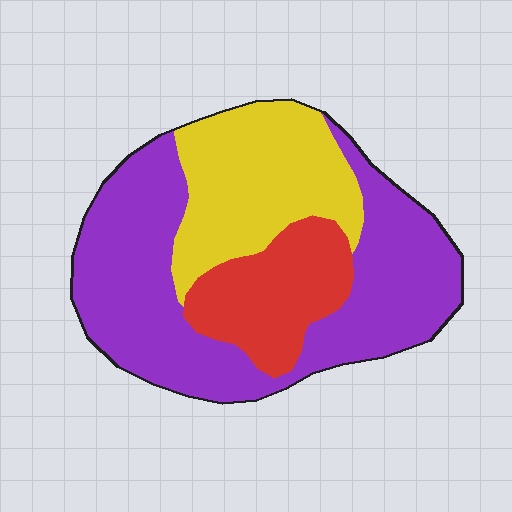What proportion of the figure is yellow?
Yellow covers about 30% of the figure.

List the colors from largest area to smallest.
From largest to smallest: purple, yellow, red.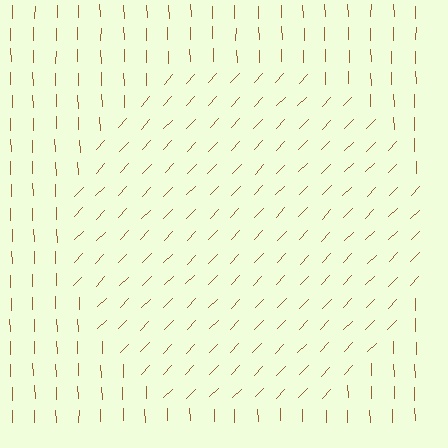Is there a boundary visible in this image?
Yes, there is a texture boundary formed by a change in line orientation.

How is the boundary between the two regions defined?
The boundary is defined purely by a change in line orientation (approximately 45 degrees difference). All lines are the same color and thickness.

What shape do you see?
I see a circle.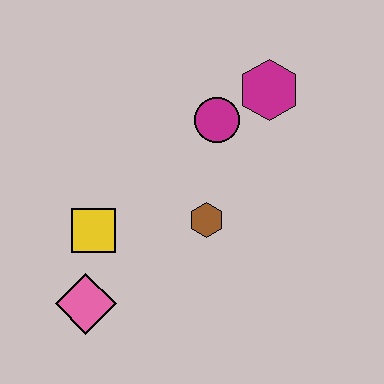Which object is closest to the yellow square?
The pink diamond is closest to the yellow square.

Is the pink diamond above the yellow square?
No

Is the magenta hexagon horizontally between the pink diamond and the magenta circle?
No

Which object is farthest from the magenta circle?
The pink diamond is farthest from the magenta circle.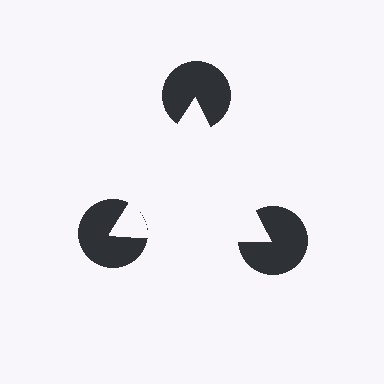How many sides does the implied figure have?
3 sides.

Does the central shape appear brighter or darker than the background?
It typically appears slightly brighter than the background, even though no actual brightness change is drawn.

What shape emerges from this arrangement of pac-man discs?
An illusory triangle — its edges are inferred from the aligned wedge cuts in the pac-man discs, not physically drawn.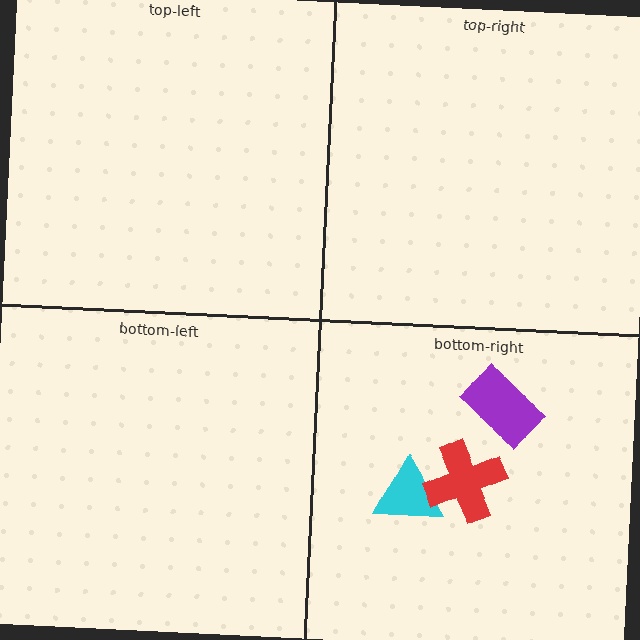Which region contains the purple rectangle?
The bottom-right region.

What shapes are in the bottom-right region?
The cyan triangle, the purple rectangle, the red cross.